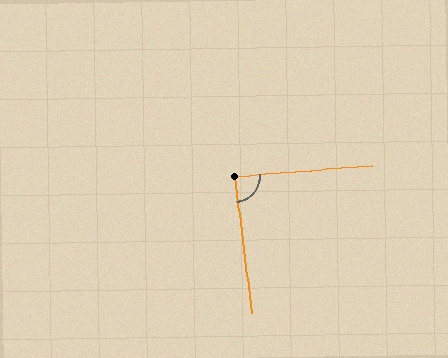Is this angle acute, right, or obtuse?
It is approximately a right angle.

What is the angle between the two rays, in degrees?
Approximately 88 degrees.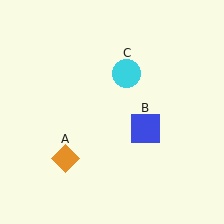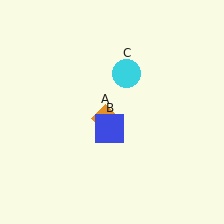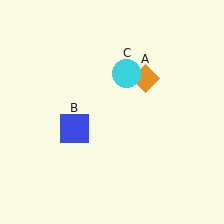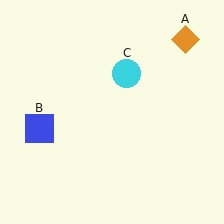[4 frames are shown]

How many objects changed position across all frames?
2 objects changed position: orange diamond (object A), blue square (object B).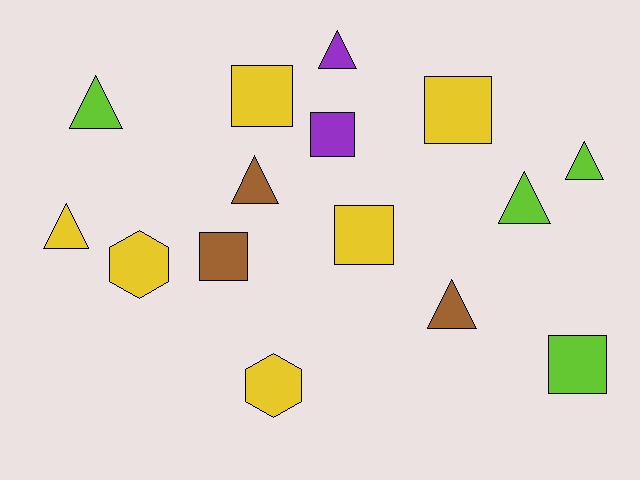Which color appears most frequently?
Yellow, with 6 objects.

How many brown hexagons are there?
There are no brown hexagons.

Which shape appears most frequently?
Triangle, with 7 objects.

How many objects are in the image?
There are 15 objects.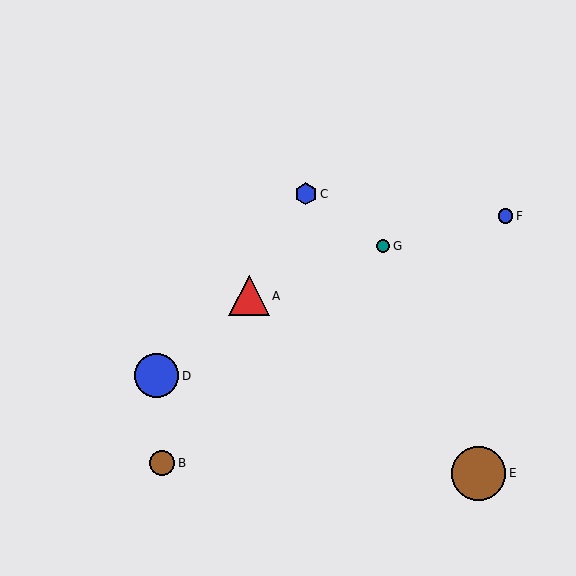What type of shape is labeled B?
Shape B is a brown circle.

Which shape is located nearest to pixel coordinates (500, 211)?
The blue circle (labeled F) at (506, 216) is nearest to that location.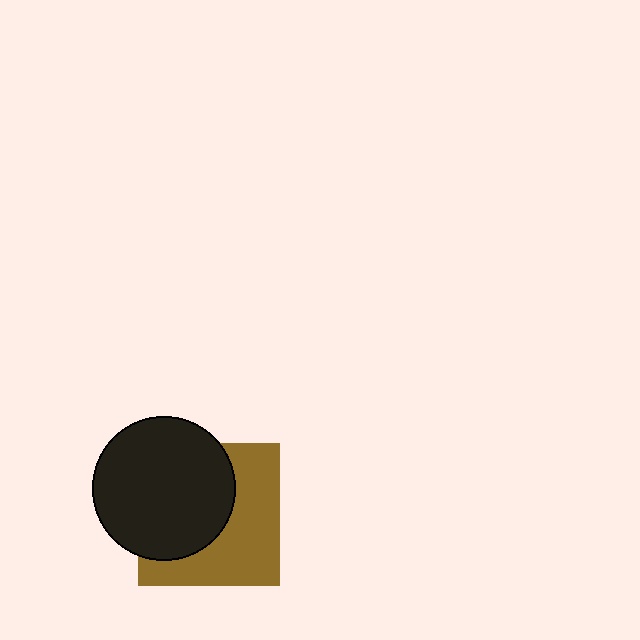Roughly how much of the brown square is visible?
About half of it is visible (roughly 49%).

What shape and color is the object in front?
The object in front is a black circle.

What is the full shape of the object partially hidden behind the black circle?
The partially hidden object is a brown square.